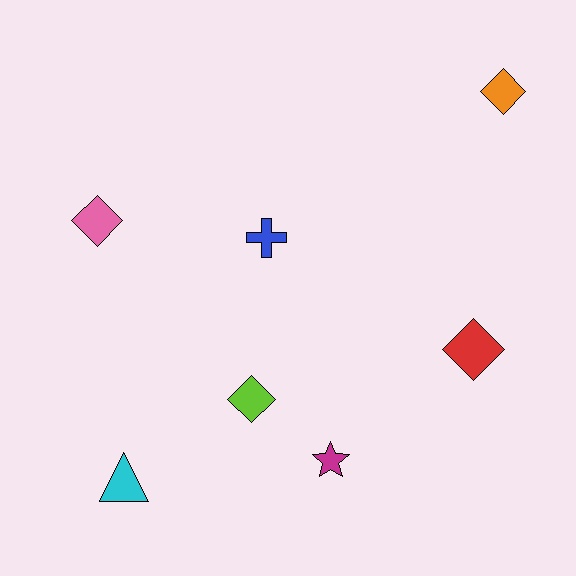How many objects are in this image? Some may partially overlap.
There are 7 objects.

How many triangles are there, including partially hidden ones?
There is 1 triangle.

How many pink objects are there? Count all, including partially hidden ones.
There is 1 pink object.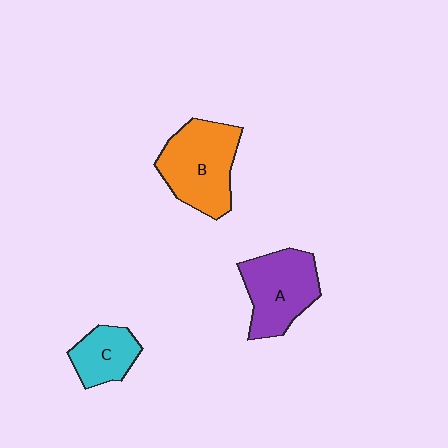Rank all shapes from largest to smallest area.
From largest to smallest: B (orange), A (purple), C (cyan).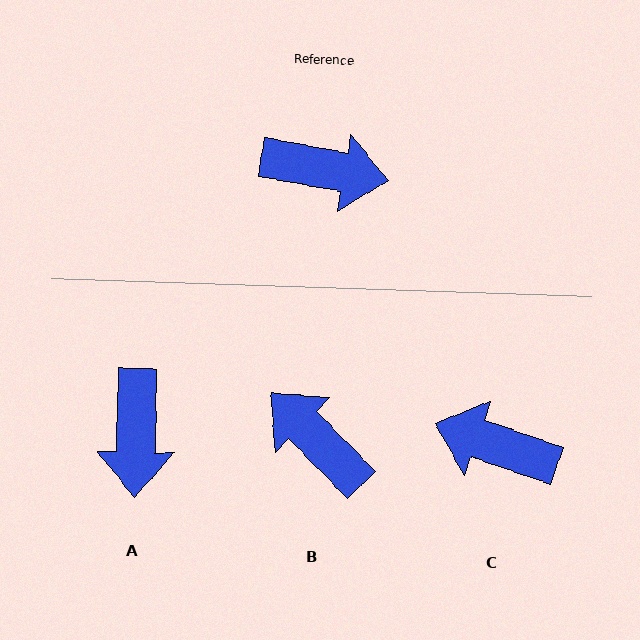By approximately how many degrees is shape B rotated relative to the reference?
Approximately 145 degrees counter-clockwise.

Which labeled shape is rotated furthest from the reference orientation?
C, about 171 degrees away.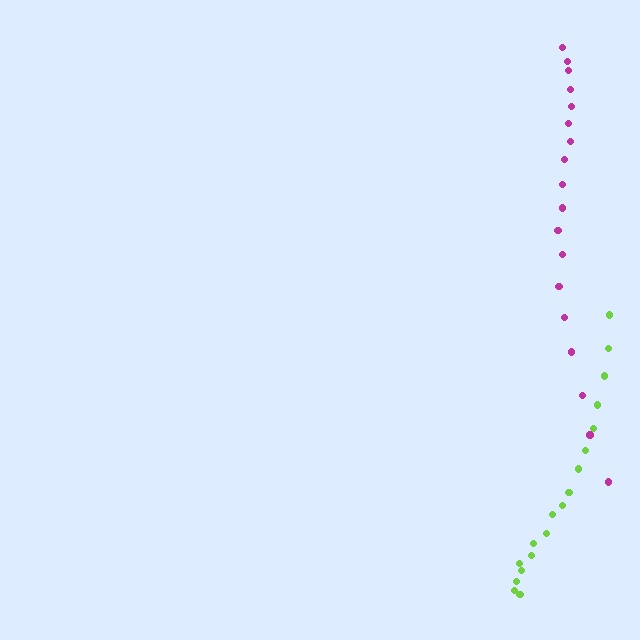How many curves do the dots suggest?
There are 2 distinct paths.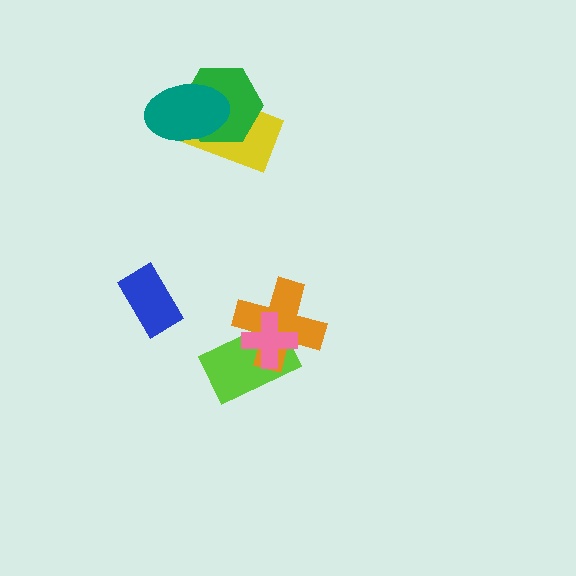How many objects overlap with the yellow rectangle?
2 objects overlap with the yellow rectangle.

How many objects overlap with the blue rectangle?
0 objects overlap with the blue rectangle.